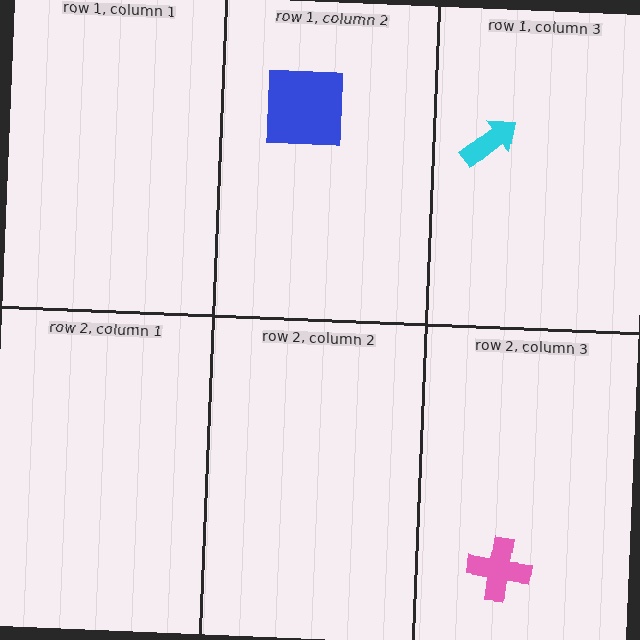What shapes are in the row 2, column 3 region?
The pink cross.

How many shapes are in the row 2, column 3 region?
1.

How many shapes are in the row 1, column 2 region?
1.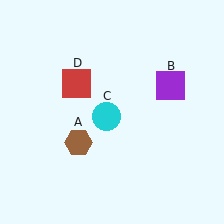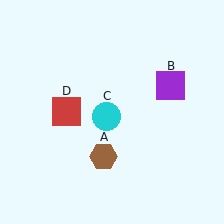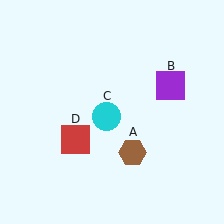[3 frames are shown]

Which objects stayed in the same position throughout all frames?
Purple square (object B) and cyan circle (object C) remained stationary.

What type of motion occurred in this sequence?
The brown hexagon (object A), red square (object D) rotated counterclockwise around the center of the scene.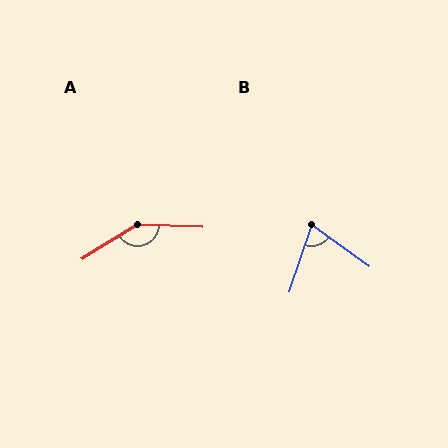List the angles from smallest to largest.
B (72°), A (146°).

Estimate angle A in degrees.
Approximately 146 degrees.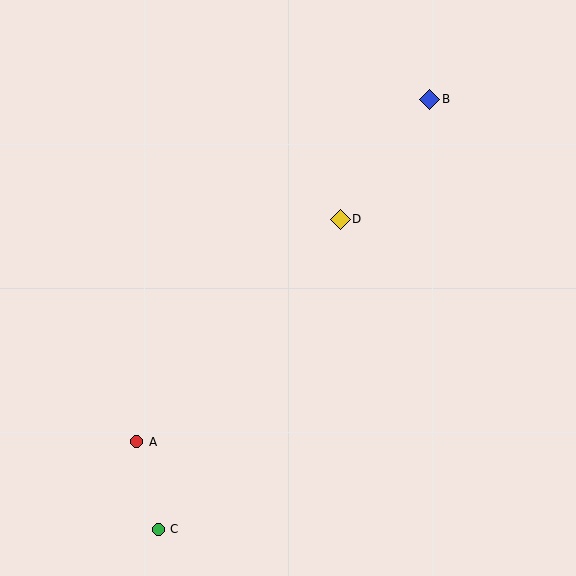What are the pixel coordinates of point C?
Point C is at (158, 529).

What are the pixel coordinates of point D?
Point D is at (340, 219).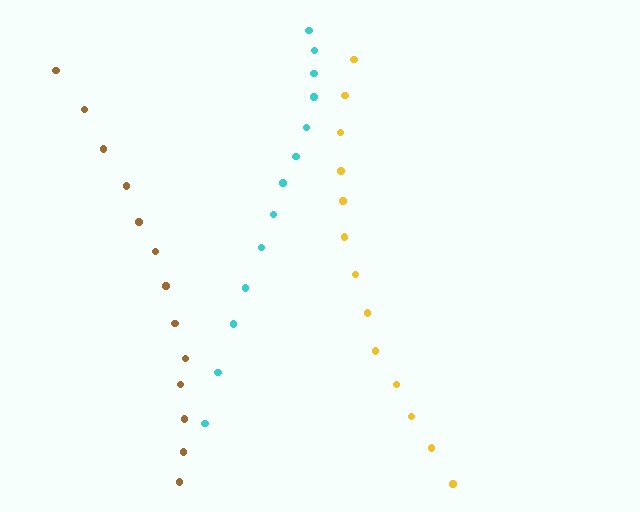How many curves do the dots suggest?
There are 3 distinct paths.